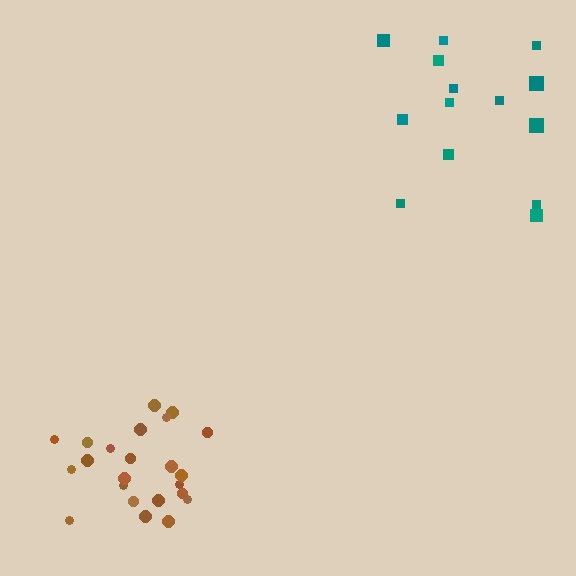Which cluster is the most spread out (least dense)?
Teal.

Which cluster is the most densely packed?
Brown.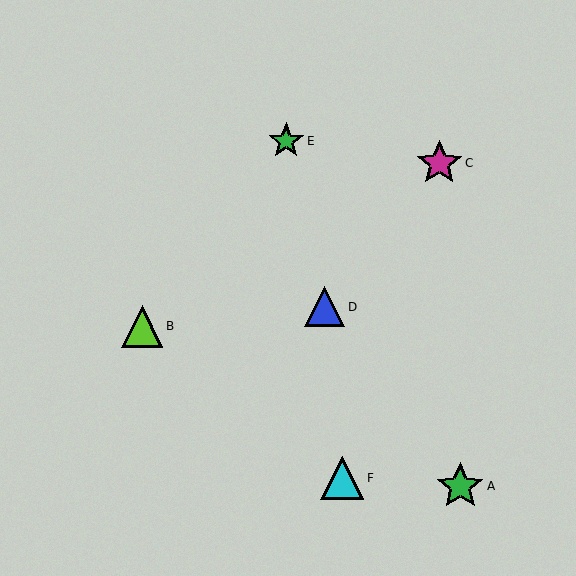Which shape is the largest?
The green star (labeled A) is the largest.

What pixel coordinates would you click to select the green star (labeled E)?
Click at (286, 141) to select the green star E.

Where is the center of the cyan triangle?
The center of the cyan triangle is at (342, 478).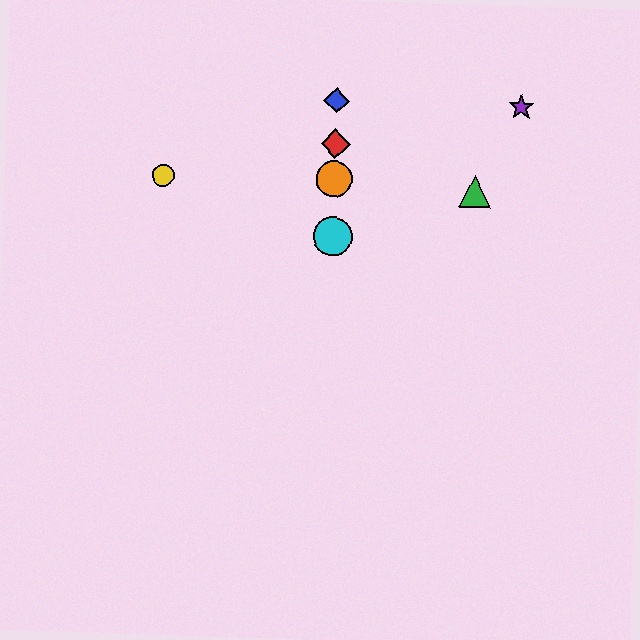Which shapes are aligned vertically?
The red diamond, the blue diamond, the orange circle, the cyan circle are aligned vertically.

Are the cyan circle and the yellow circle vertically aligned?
No, the cyan circle is at x≈333 and the yellow circle is at x≈163.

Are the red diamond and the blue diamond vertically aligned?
Yes, both are at x≈336.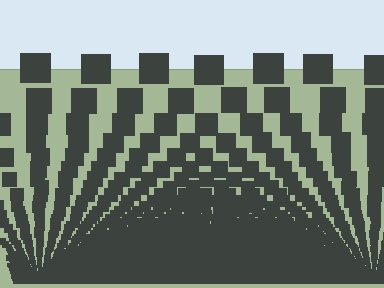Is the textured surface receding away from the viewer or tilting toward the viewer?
The surface appears to tilt toward the viewer. Texture elements get larger and sparser toward the top.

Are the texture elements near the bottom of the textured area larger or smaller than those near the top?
Smaller. The gradient is inverted — elements near the bottom are smaller and denser.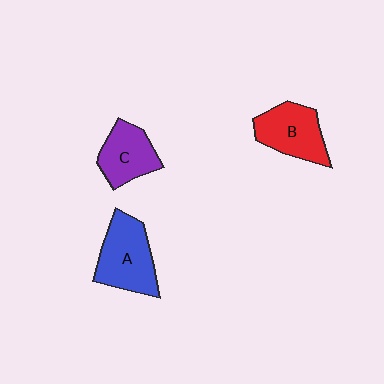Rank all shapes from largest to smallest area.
From largest to smallest: A (blue), B (red), C (purple).